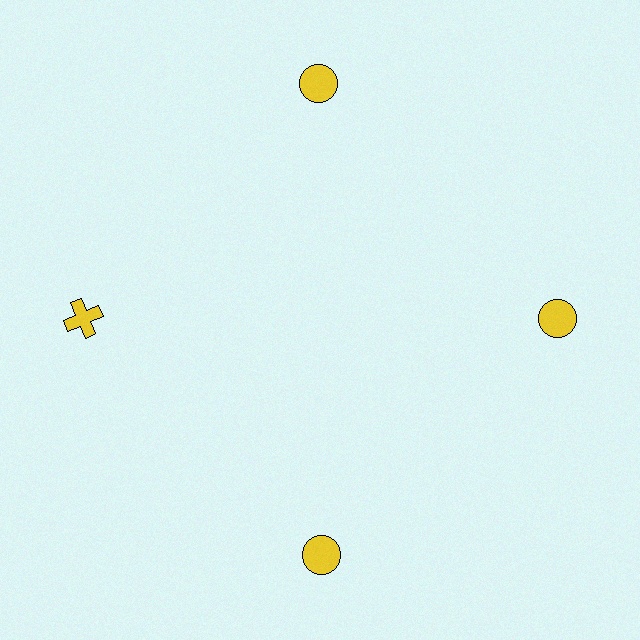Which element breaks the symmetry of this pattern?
The yellow cross at roughly the 9 o'clock position breaks the symmetry. All other shapes are yellow circles.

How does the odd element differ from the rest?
It has a different shape: cross instead of circle.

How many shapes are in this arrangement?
There are 4 shapes arranged in a ring pattern.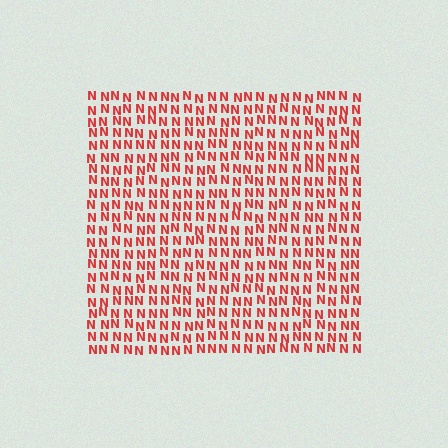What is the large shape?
The large shape is a square.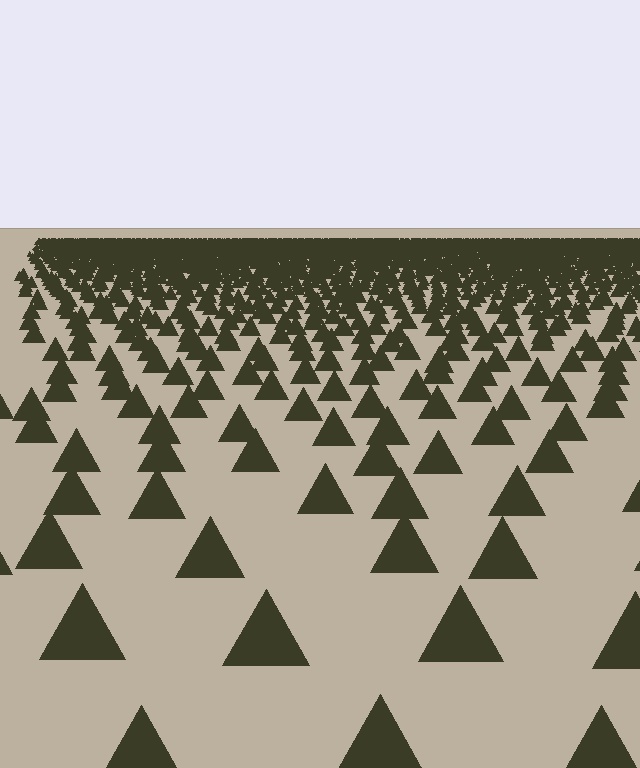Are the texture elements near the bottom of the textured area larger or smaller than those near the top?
Larger. Near the bottom, elements are closer to the viewer and appear at a bigger on-screen size.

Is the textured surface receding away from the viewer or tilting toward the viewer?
The surface is receding away from the viewer. Texture elements get smaller and denser toward the top.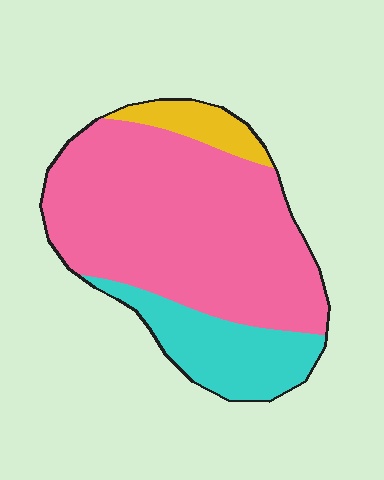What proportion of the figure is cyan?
Cyan takes up about one fifth (1/5) of the figure.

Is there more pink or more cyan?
Pink.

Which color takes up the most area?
Pink, at roughly 70%.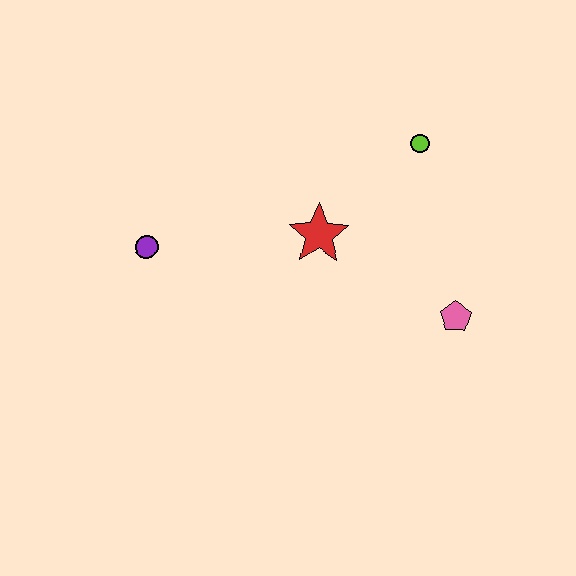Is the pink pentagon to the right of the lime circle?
Yes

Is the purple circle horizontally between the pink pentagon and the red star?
No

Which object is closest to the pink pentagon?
The red star is closest to the pink pentagon.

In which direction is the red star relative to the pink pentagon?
The red star is to the left of the pink pentagon.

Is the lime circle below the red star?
No